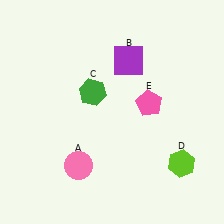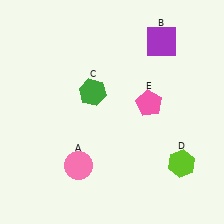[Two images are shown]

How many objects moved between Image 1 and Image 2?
1 object moved between the two images.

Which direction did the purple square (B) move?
The purple square (B) moved right.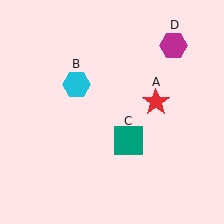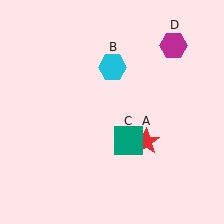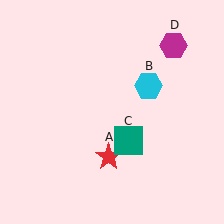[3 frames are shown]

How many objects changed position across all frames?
2 objects changed position: red star (object A), cyan hexagon (object B).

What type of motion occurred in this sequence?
The red star (object A), cyan hexagon (object B) rotated clockwise around the center of the scene.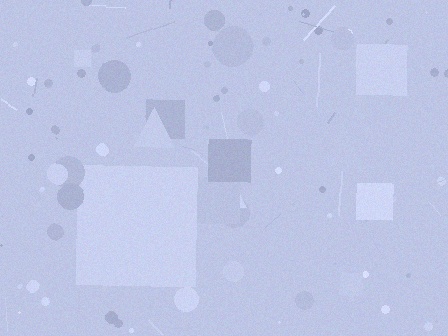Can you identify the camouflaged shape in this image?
The camouflaged shape is a square.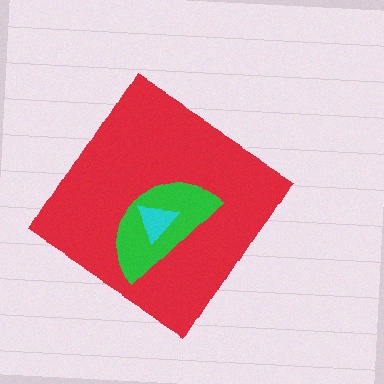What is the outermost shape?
The red diamond.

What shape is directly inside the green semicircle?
The cyan triangle.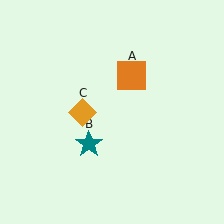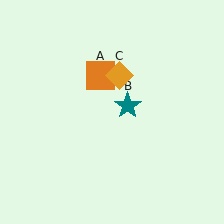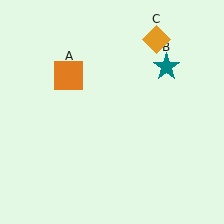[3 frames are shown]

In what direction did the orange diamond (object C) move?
The orange diamond (object C) moved up and to the right.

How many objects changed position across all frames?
3 objects changed position: orange square (object A), teal star (object B), orange diamond (object C).